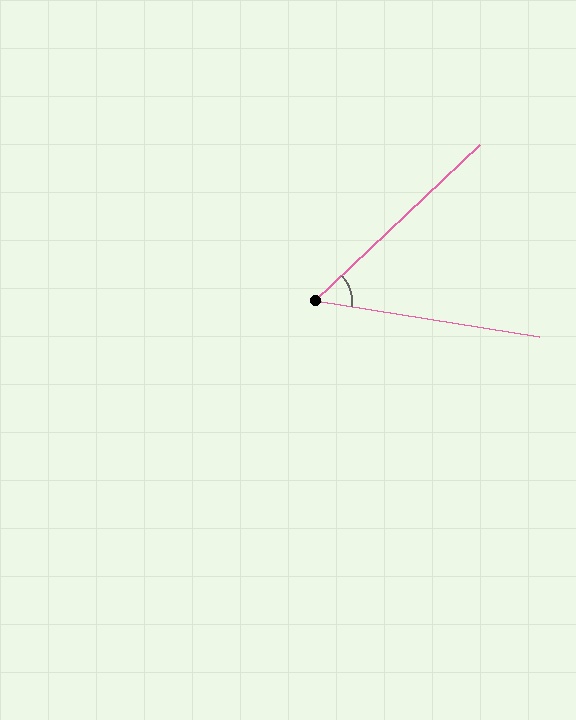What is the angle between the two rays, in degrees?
Approximately 53 degrees.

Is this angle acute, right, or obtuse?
It is acute.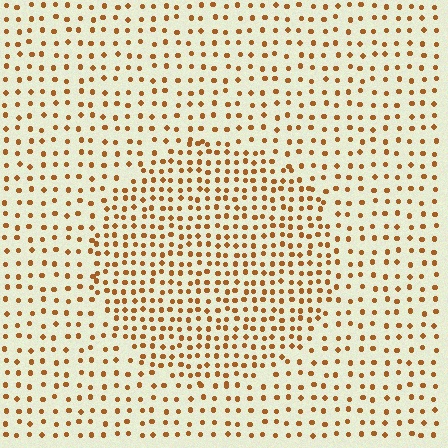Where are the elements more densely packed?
The elements are more densely packed inside the circle boundary.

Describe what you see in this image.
The image contains small brown elements arranged at two different densities. A circle-shaped region is visible where the elements are more densely packed than the surrounding area.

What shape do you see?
I see a circle.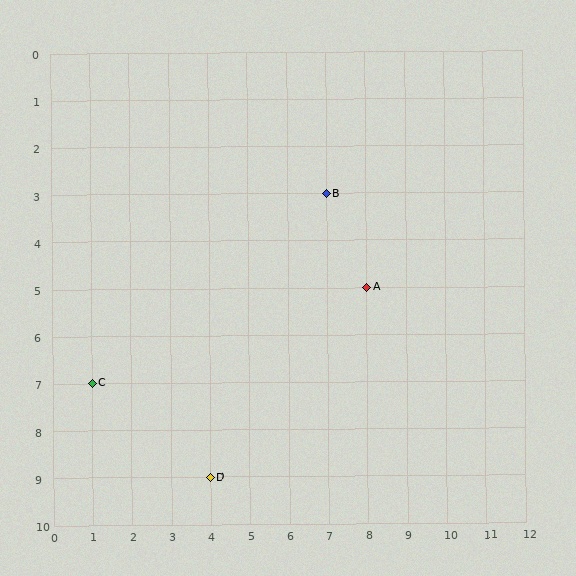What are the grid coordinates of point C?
Point C is at grid coordinates (1, 7).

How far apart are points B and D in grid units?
Points B and D are 3 columns and 6 rows apart (about 6.7 grid units diagonally).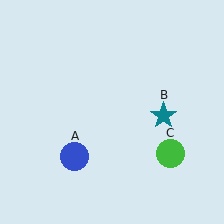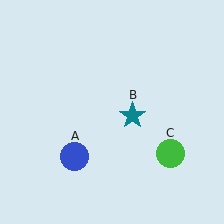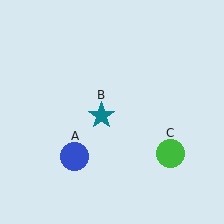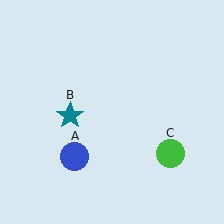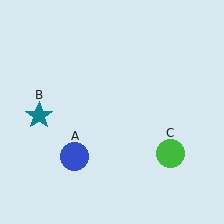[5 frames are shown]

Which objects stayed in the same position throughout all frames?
Blue circle (object A) and green circle (object C) remained stationary.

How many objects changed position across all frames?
1 object changed position: teal star (object B).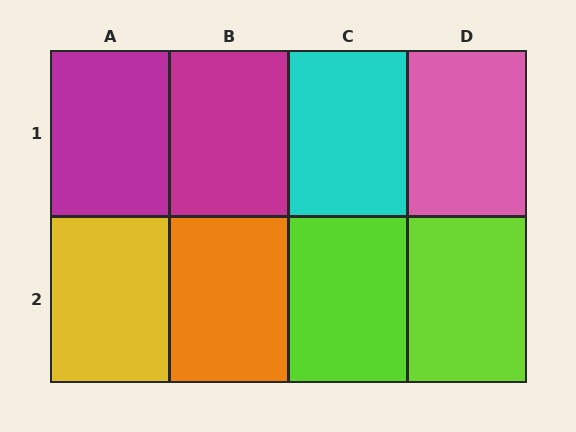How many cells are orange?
1 cell is orange.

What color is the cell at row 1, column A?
Magenta.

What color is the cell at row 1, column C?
Cyan.